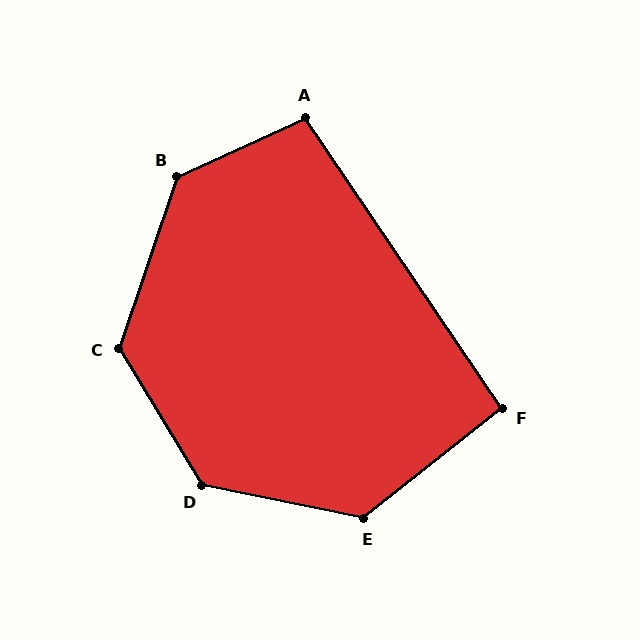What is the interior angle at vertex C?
Approximately 130 degrees (obtuse).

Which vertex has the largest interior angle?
B, at approximately 133 degrees.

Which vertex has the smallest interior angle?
F, at approximately 94 degrees.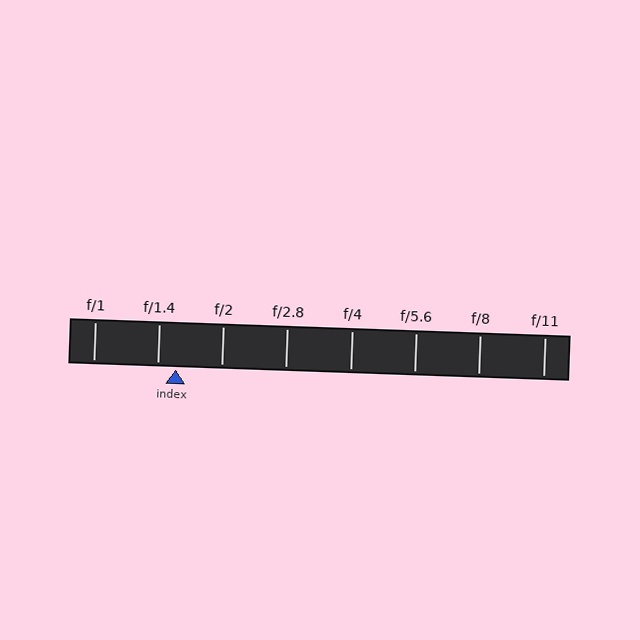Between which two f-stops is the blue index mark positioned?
The index mark is between f/1.4 and f/2.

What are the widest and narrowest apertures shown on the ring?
The widest aperture shown is f/1 and the narrowest is f/11.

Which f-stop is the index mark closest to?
The index mark is closest to f/1.4.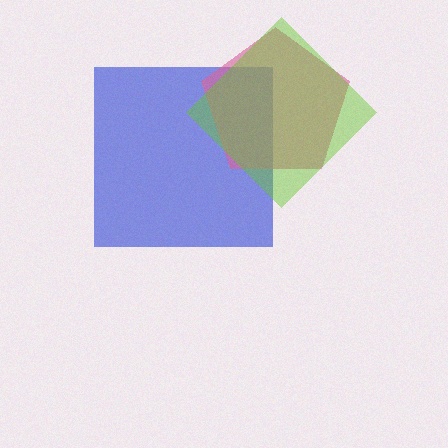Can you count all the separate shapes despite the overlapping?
Yes, there are 3 separate shapes.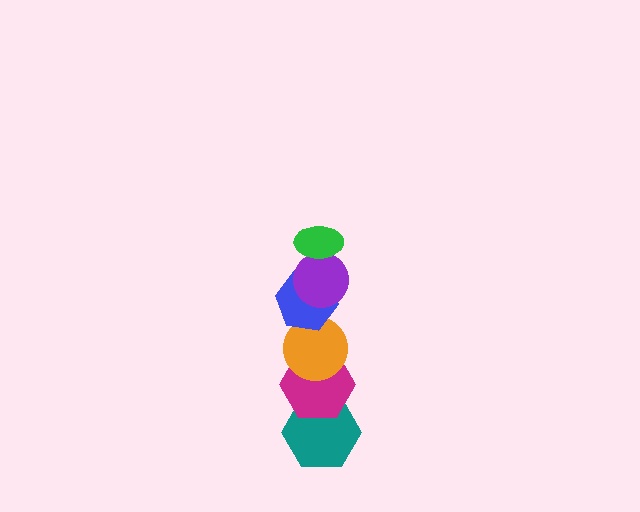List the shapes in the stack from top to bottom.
From top to bottom: the green ellipse, the purple circle, the blue hexagon, the orange circle, the magenta hexagon, the teal hexagon.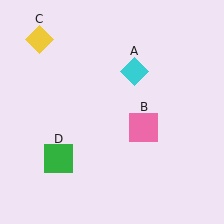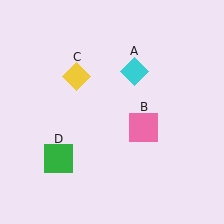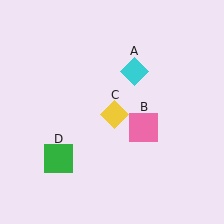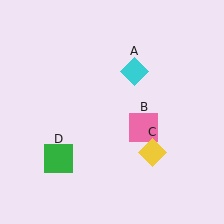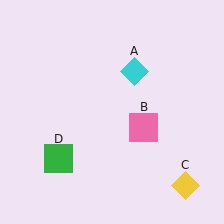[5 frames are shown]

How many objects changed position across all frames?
1 object changed position: yellow diamond (object C).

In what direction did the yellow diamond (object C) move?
The yellow diamond (object C) moved down and to the right.